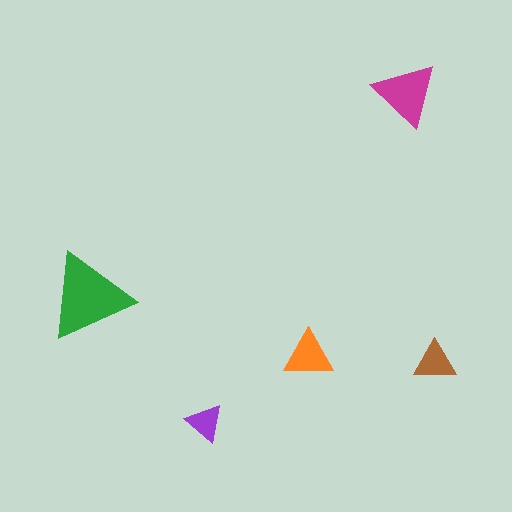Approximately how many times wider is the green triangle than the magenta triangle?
About 1.5 times wider.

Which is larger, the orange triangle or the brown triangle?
The orange one.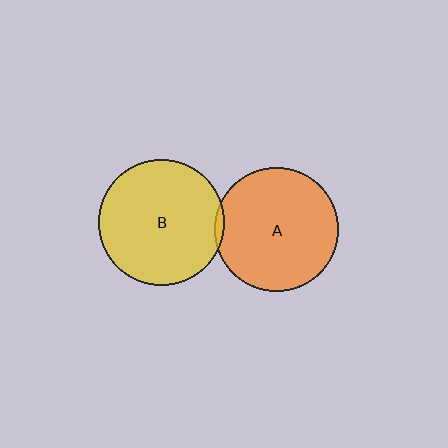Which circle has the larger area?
Circle B (yellow).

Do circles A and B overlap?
Yes.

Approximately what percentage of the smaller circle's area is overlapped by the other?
Approximately 5%.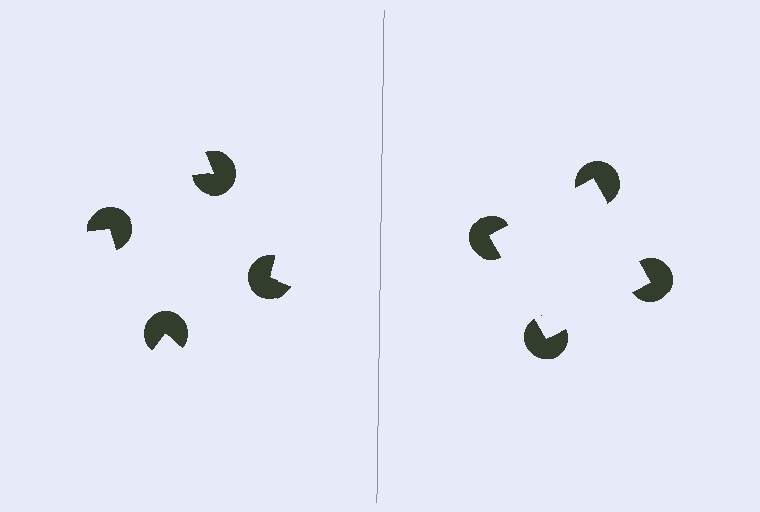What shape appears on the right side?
An illusory square.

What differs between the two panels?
The pac-man discs are positioned identically on both sides; only the wedge orientations differ. On the right they align to a square; on the left they are misaligned.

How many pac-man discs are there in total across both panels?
8 — 4 on each side.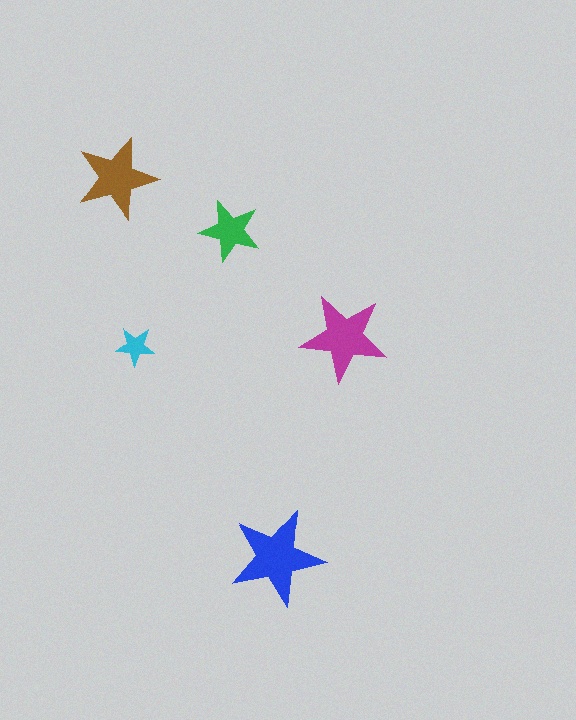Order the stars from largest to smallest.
the blue one, the magenta one, the brown one, the green one, the cyan one.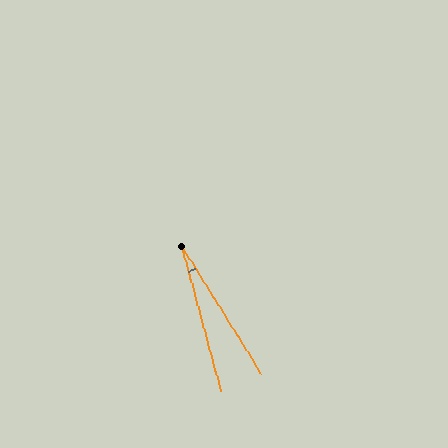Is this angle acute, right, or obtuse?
It is acute.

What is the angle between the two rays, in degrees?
Approximately 17 degrees.